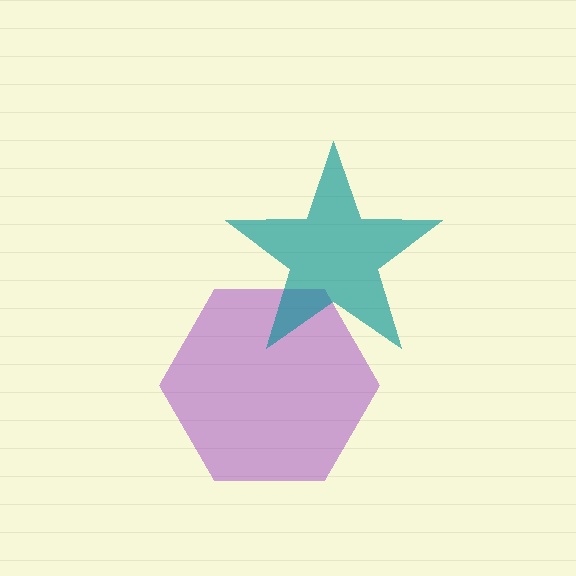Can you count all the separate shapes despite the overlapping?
Yes, there are 2 separate shapes.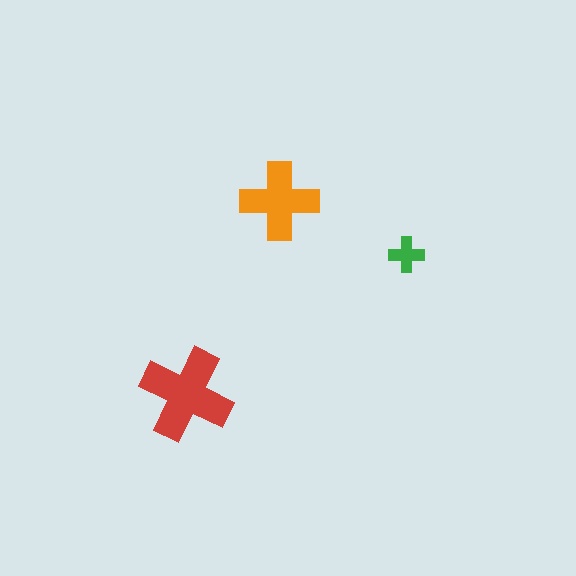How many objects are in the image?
There are 3 objects in the image.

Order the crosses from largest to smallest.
the red one, the orange one, the green one.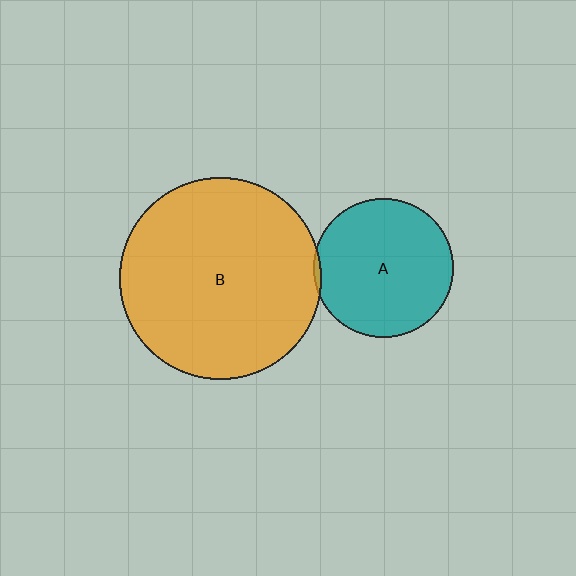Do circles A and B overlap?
Yes.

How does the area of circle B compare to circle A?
Approximately 2.1 times.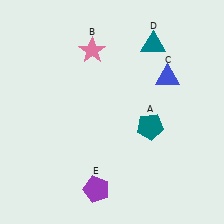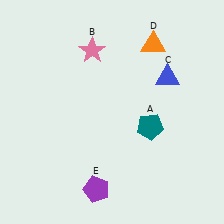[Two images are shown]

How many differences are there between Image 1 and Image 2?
There is 1 difference between the two images.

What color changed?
The triangle (D) changed from teal in Image 1 to orange in Image 2.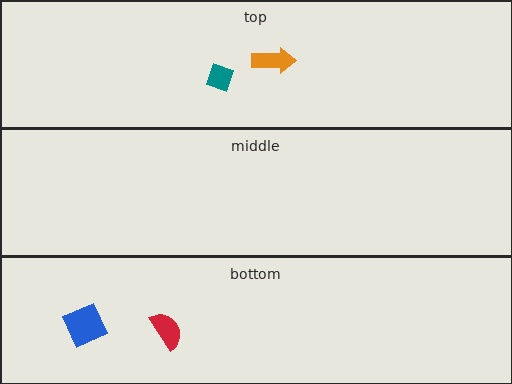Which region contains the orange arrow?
The top region.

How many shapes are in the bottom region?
2.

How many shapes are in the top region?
2.